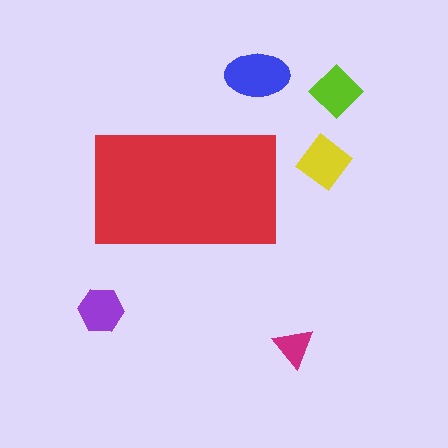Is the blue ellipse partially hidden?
No, the blue ellipse is fully visible.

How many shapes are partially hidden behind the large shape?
0 shapes are partially hidden.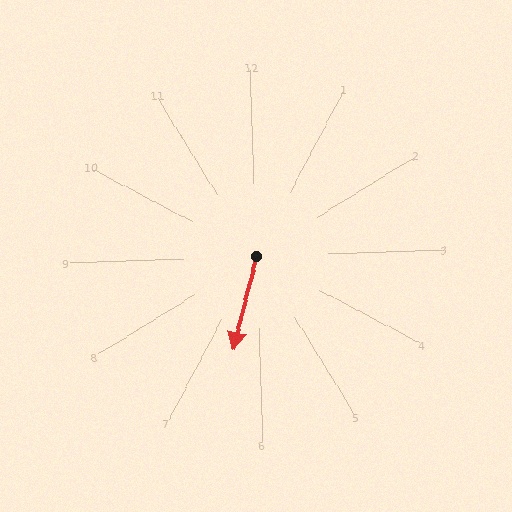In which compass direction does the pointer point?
South.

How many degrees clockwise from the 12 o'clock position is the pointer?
Approximately 196 degrees.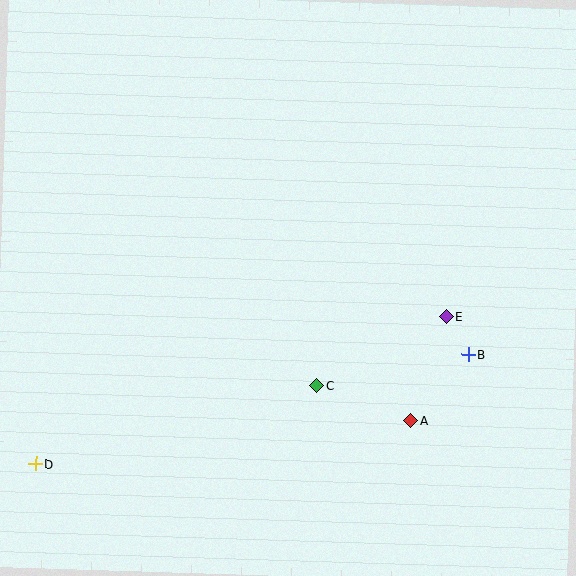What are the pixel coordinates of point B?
Point B is at (468, 355).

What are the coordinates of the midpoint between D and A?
The midpoint between D and A is at (223, 442).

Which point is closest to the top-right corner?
Point E is closest to the top-right corner.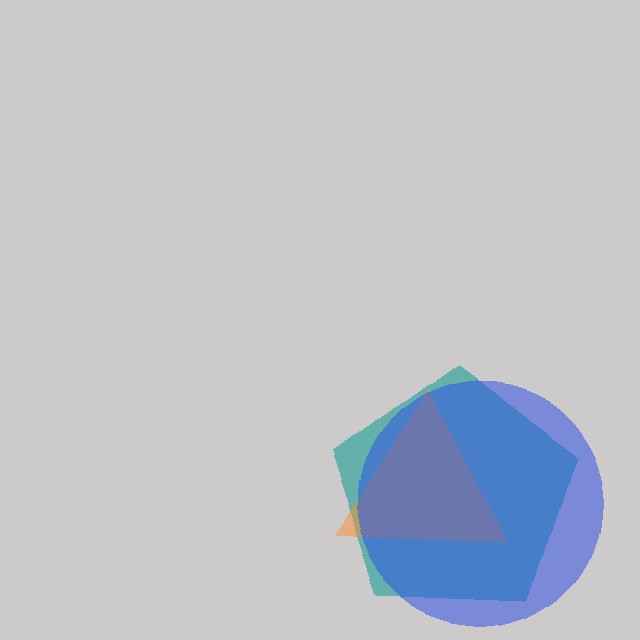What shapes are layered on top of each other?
The layered shapes are: a teal pentagon, an orange triangle, a blue circle.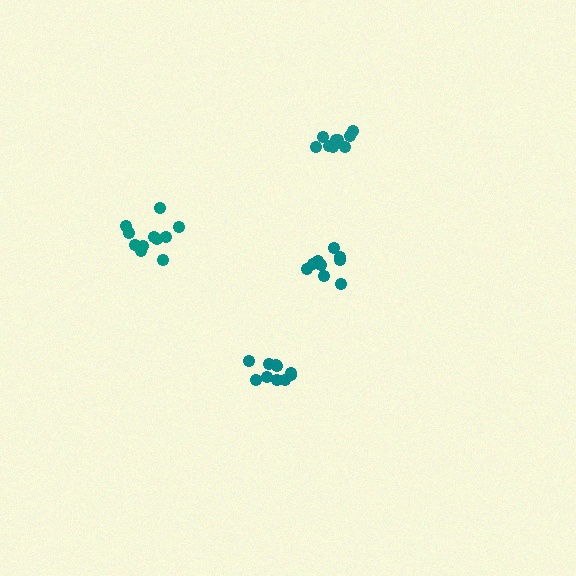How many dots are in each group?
Group 1: 12 dots, Group 2: 10 dots, Group 3: 9 dots, Group 4: 9 dots (40 total).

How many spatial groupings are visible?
There are 4 spatial groupings.